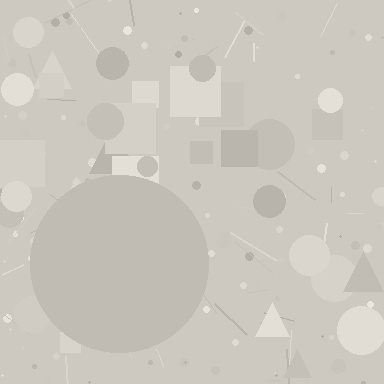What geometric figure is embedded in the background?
A circle is embedded in the background.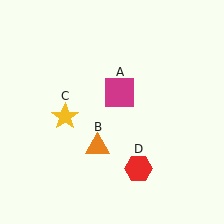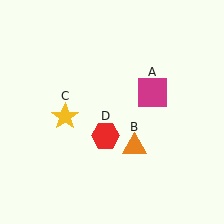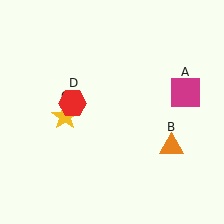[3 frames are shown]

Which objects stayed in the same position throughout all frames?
Yellow star (object C) remained stationary.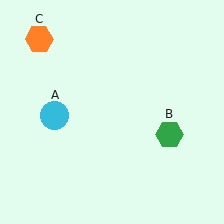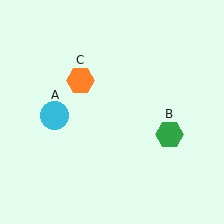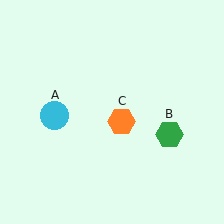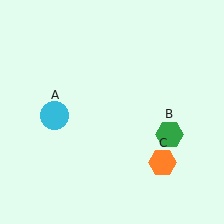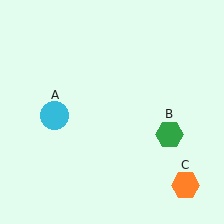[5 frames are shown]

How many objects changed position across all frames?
1 object changed position: orange hexagon (object C).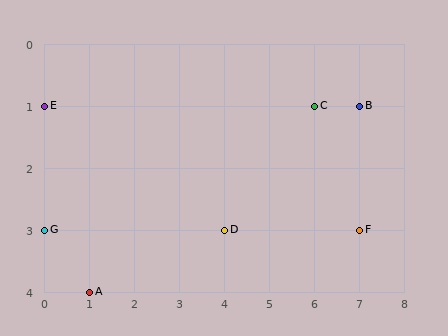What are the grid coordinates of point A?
Point A is at grid coordinates (1, 4).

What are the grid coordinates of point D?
Point D is at grid coordinates (4, 3).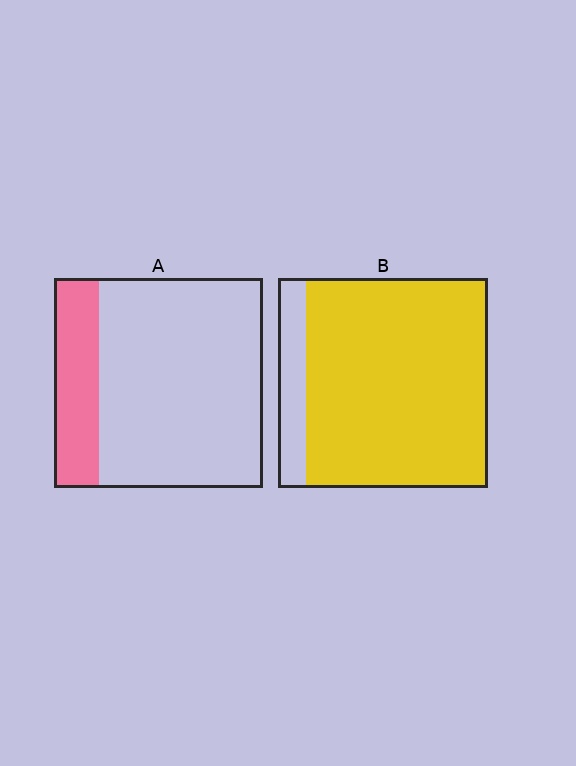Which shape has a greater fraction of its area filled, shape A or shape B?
Shape B.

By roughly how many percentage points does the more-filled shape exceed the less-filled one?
By roughly 65 percentage points (B over A).